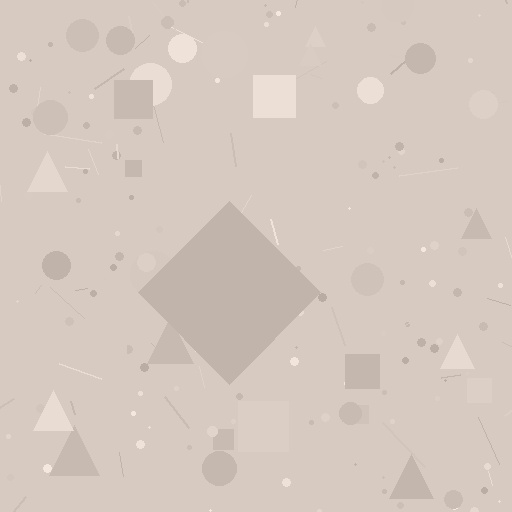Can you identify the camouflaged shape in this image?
The camouflaged shape is a diamond.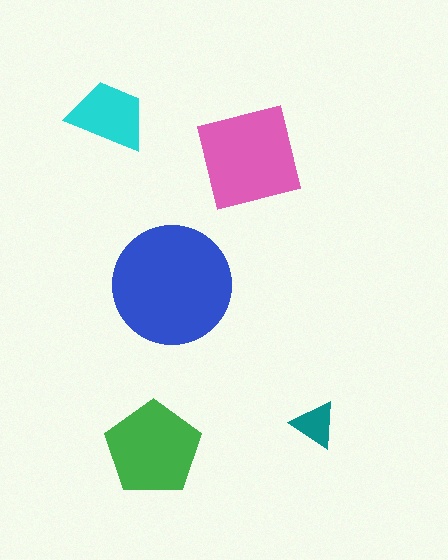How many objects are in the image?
There are 5 objects in the image.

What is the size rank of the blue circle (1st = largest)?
1st.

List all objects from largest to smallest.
The blue circle, the pink square, the green pentagon, the cyan trapezoid, the teal triangle.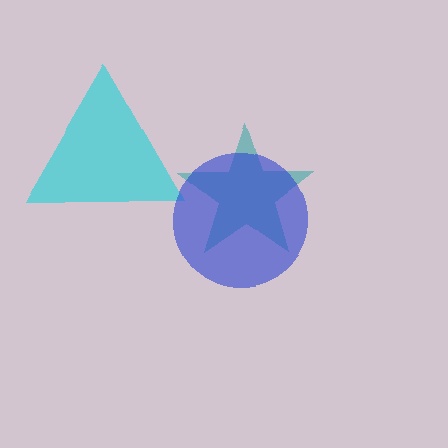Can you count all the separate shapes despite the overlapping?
Yes, there are 3 separate shapes.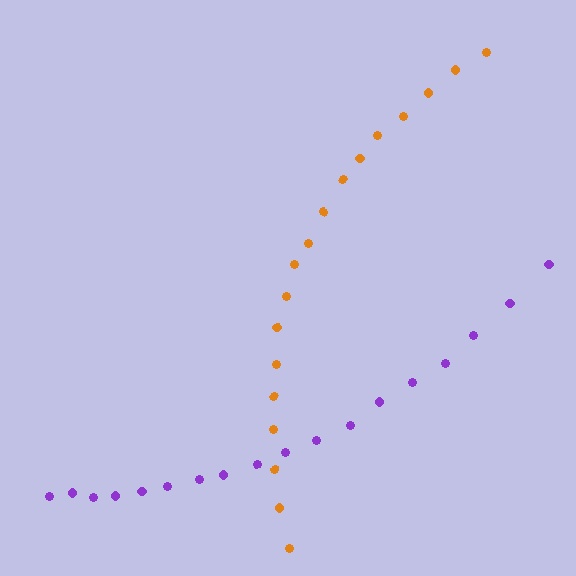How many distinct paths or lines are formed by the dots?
There are 2 distinct paths.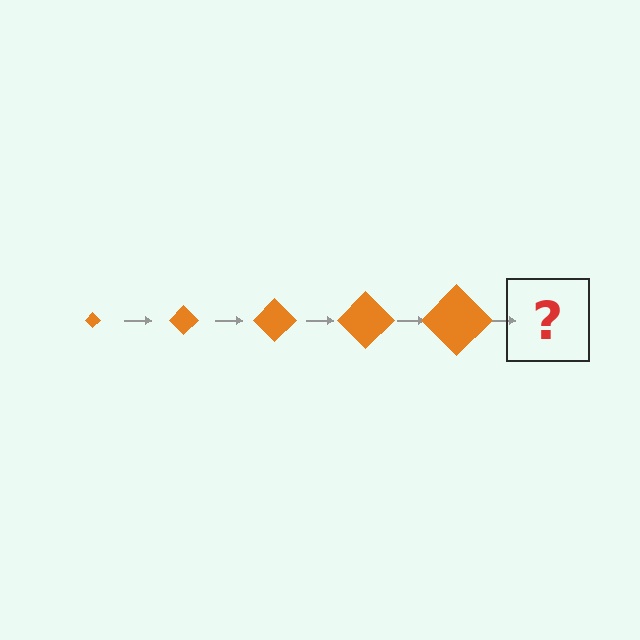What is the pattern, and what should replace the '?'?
The pattern is that the diamond gets progressively larger each step. The '?' should be an orange diamond, larger than the previous one.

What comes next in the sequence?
The next element should be an orange diamond, larger than the previous one.